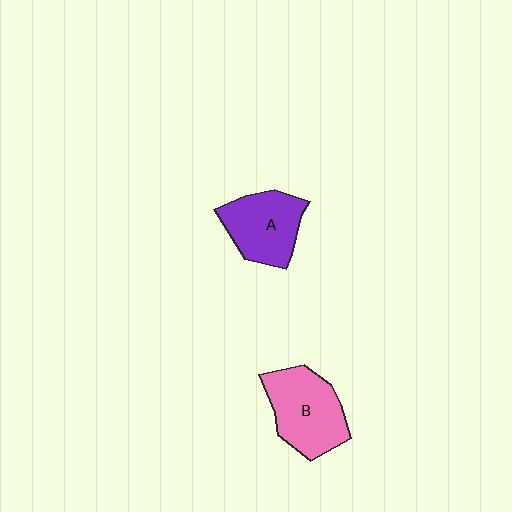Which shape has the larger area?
Shape B (pink).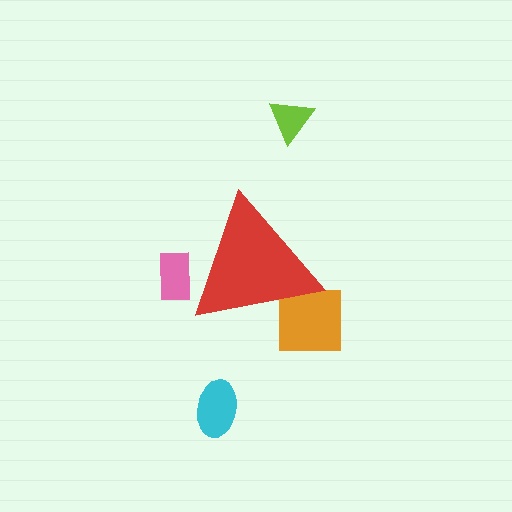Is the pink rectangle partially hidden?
Yes, the pink rectangle is partially hidden behind the red triangle.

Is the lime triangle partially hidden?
No, the lime triangle is fully visible.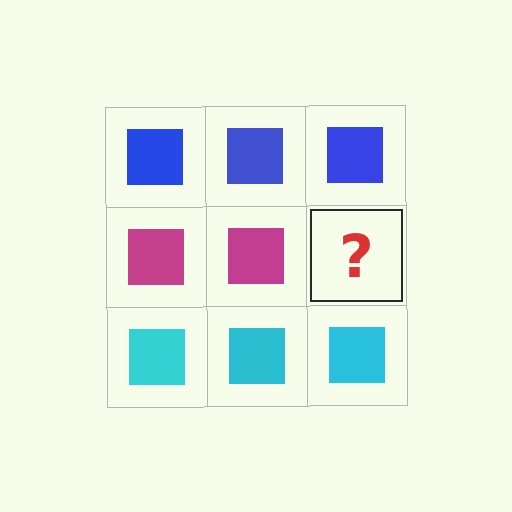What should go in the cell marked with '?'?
The missing cell should contain a magenta square.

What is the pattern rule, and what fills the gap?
The rule is that each row has a consistent color. The gap should be filled with a magenta square.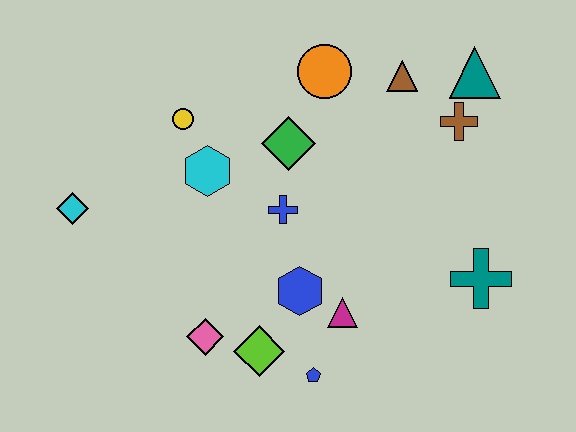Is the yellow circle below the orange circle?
Yes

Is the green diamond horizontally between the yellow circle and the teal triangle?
Yes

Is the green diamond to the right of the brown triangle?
No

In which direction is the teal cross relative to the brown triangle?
The teal cross is below the brown triangle.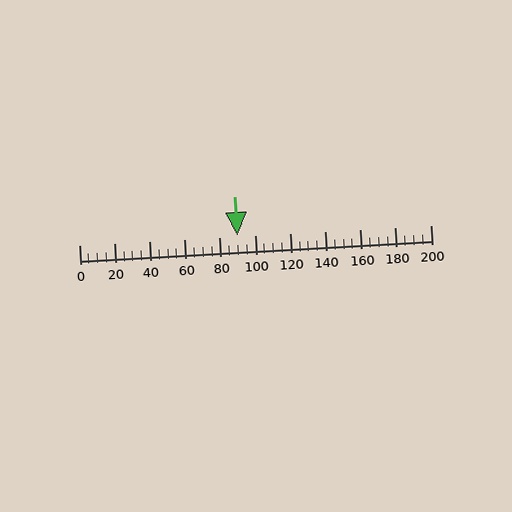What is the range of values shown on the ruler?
The ruler shows values from 0 to 200.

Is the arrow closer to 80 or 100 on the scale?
The arrow is closer to 100.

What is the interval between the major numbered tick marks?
The major tick marks are spaced 20 units apart.